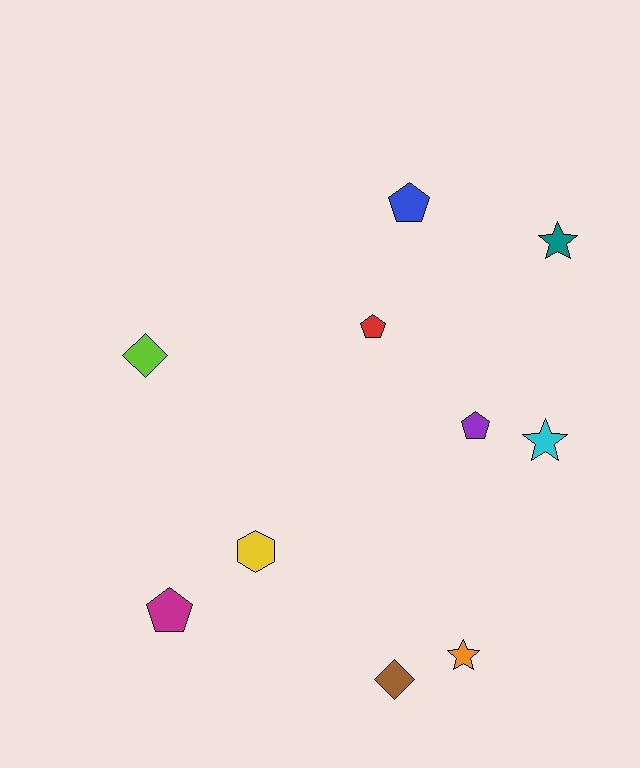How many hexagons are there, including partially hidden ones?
There is 1 hexagon.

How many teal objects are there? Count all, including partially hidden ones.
There is 1 teal object.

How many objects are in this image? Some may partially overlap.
There are 10 objects.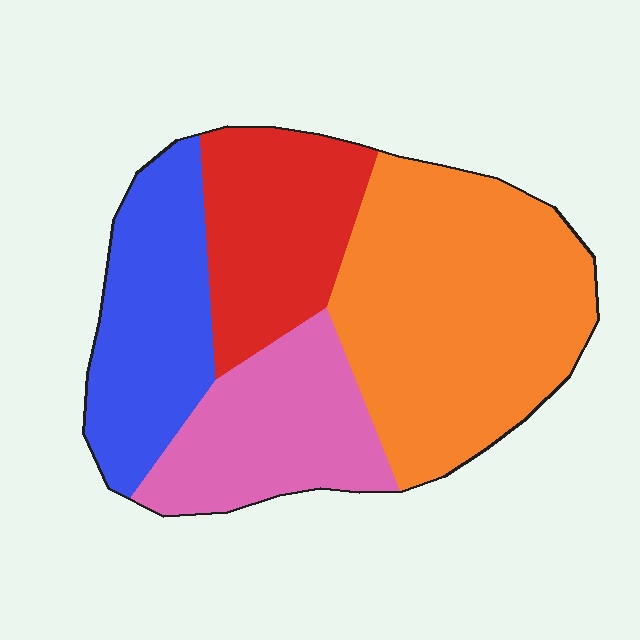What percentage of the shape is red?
Red takes up about one fifth (1/5) of the shape.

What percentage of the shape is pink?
Pink covers roughly 20% of the shape.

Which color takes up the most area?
Orange, at roughly 40%.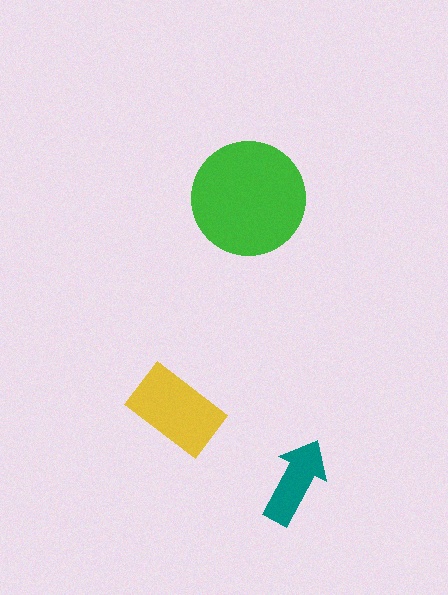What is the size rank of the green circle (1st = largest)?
1st.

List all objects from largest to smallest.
The green circle, the yellow rectangle, the teal arrow.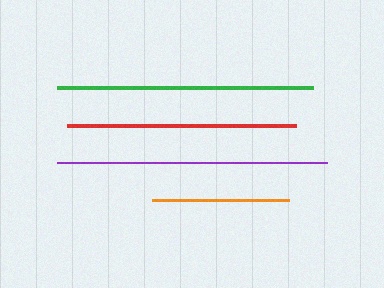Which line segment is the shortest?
The orange line is the shortest at approximately 137 pixels.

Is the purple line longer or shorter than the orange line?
The purple line is longer than the orange line.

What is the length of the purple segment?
The purple segment is approximately 270 pixels long.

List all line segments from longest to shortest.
From longest to shortest: purple, green, red, orange.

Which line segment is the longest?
The purple line is the longest at approximately 270 pixels.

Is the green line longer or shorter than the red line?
The green line is longer than the red line.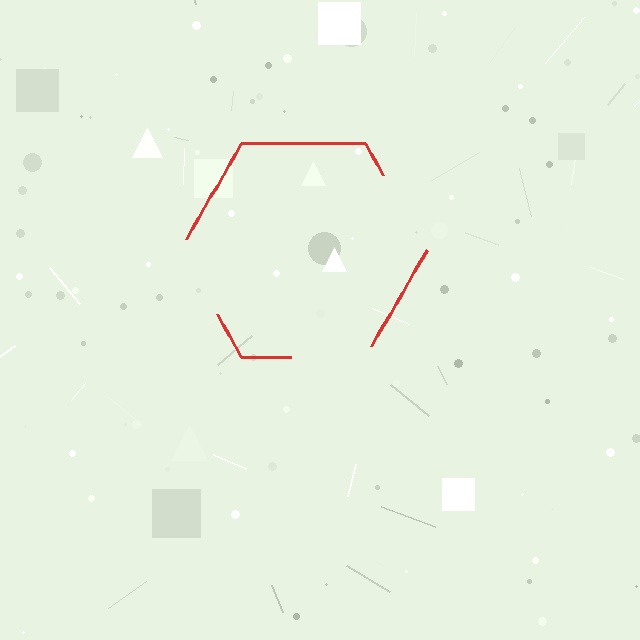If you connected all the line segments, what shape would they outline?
They would outline a hexagon.